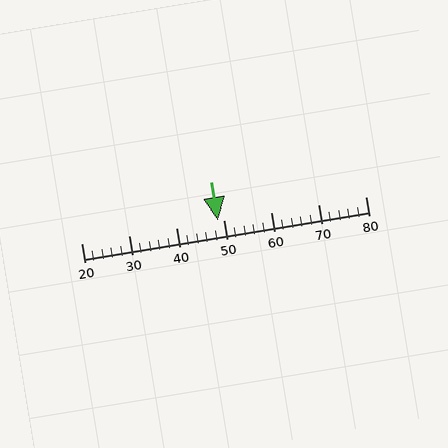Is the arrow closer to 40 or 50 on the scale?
The arrow is closer to 50.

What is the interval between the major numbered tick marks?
The major tick marks are spaced 10 units apart.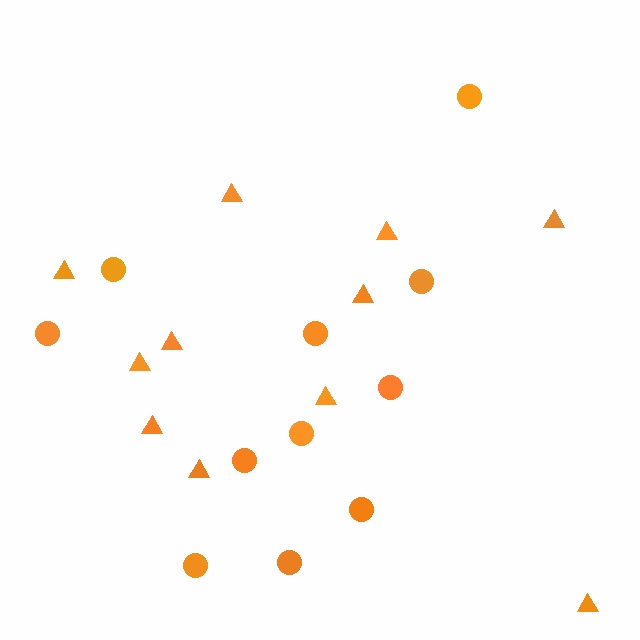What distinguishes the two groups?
There are 2 groups: one group of triangles (11) and one group of circles (11).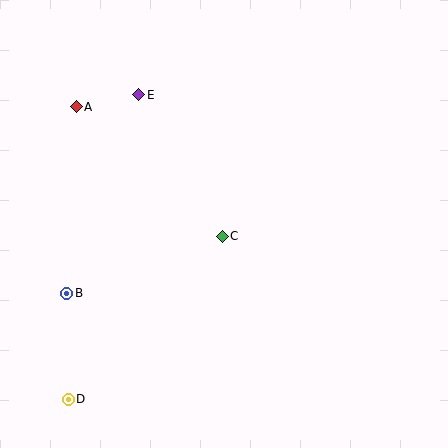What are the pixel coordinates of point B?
Point B is at (67, 293).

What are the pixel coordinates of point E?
Point E is at (139, 95).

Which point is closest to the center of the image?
Point C at (222, 236) is closest to the center.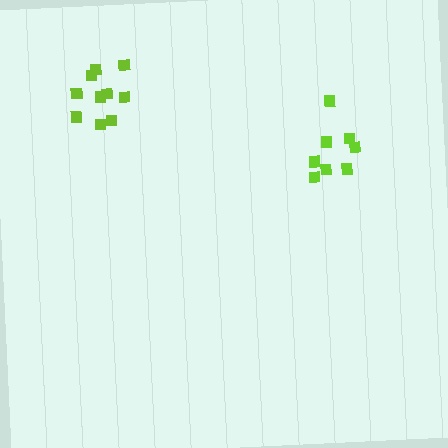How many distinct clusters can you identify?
There are 2 distinct clusters.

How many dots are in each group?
Group 1: 8 dots, Group 2: 10 dots (18 total).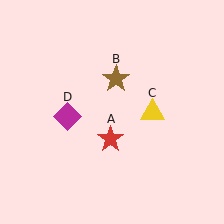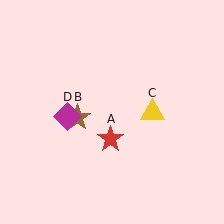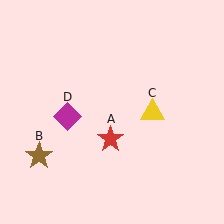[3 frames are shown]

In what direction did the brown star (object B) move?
The brown star (object B) moved down and to the left.